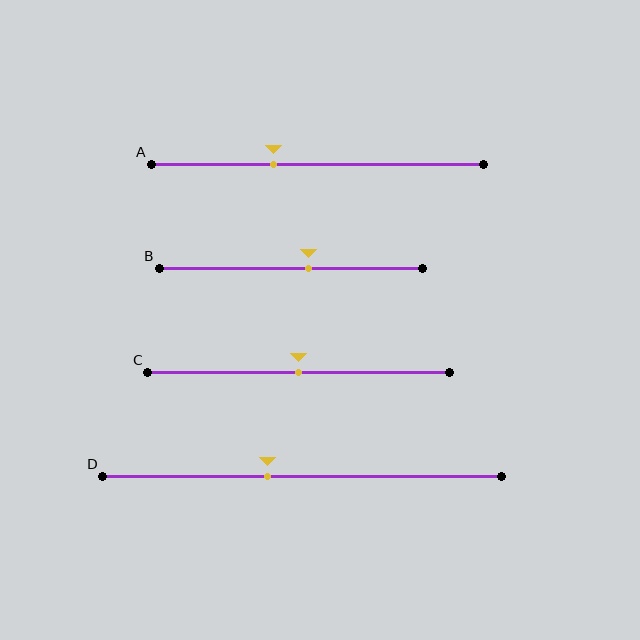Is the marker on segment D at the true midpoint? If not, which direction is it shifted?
No, the marker on segment D is shifted to the left by about 9% of the segment length.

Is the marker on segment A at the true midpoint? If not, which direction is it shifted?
No, the marker on segment A is shifted to the left by about 13% of the segment length.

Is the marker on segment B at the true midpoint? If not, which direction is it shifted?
No, the marker on segment B is shifted to the right by about 7% of the segment length.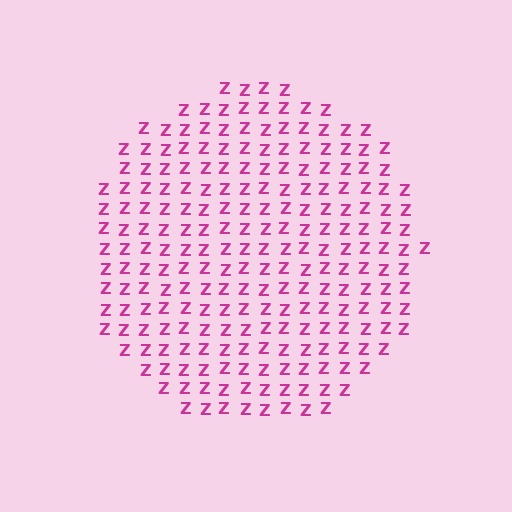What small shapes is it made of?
It is made of small letter Z's.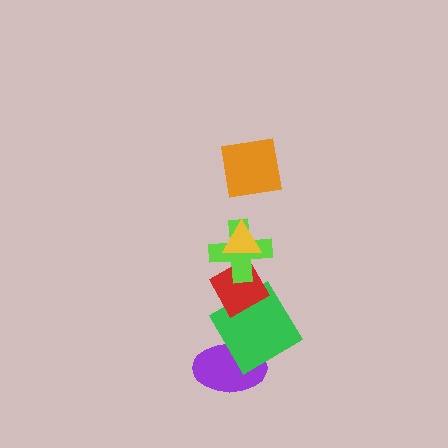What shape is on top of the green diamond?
The red diamond is on top of the green diamond.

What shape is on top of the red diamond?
The lime cross is on top of the red diamond.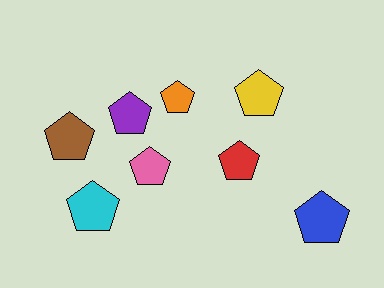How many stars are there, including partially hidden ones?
There are no stars.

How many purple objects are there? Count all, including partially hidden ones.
There is 1 purple object.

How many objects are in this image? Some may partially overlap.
There are 8 objects.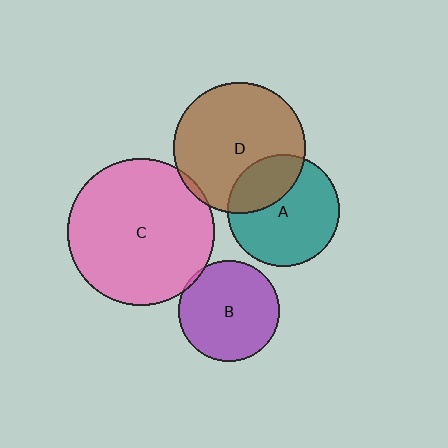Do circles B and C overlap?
Yes.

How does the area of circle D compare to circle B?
Approximately 1.7 times.